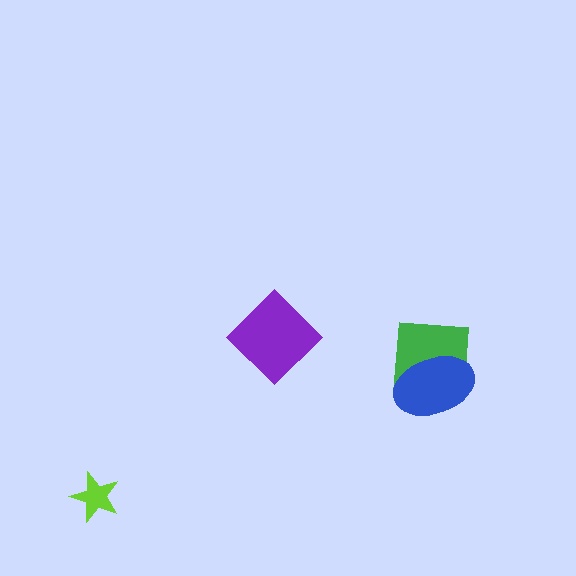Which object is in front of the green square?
The blue ellipse is in front of the green square.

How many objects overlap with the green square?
1 object overlaps with the green square.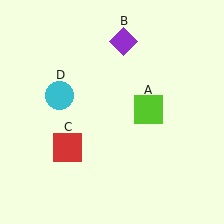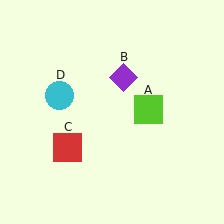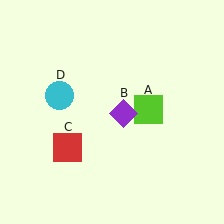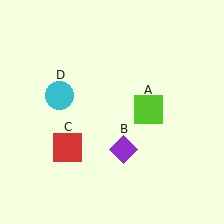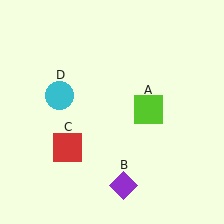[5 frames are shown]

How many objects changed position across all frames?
1 object changed position: purple diamond (object B).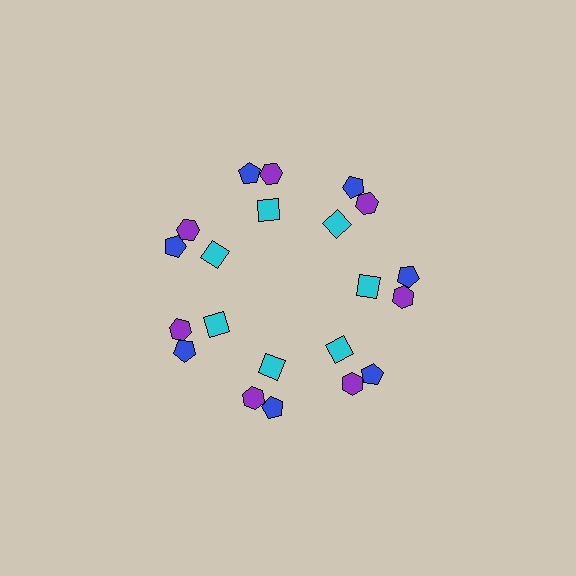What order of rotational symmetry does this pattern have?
This pattern has 7-fold rotational symmetry.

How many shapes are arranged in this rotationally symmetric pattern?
There are 21 shapes, arranged in 7 groups of 3.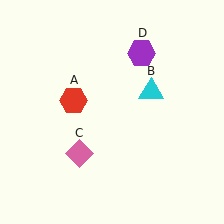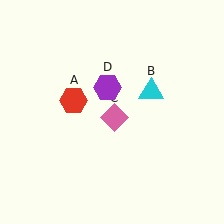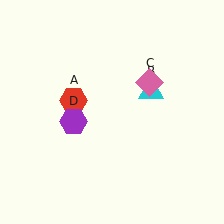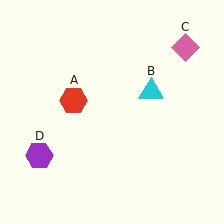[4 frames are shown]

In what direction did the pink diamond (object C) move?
The pink diamond (object C) moved up and to the right.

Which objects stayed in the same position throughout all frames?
Red hexagon (object A) and cyan triangle (object B) remained stationary.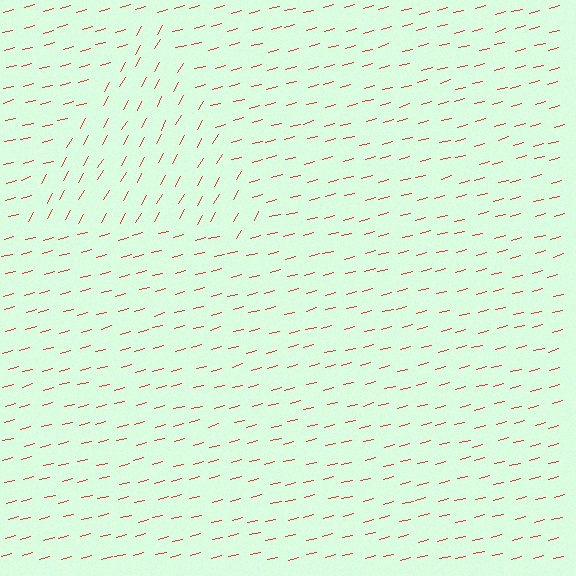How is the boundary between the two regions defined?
The boundary is defined purely by a change in line orientation (approximately 45 degrees difference). All lines are the same color and thickness.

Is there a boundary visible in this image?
Yes, there is a texture boundary formed by a change in line orientation.